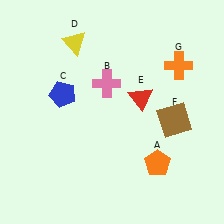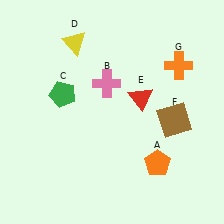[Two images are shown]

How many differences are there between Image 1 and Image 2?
There is 1 difference between the two images.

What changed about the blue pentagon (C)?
In Image 1, C is blue. In Image 2, it changed to green.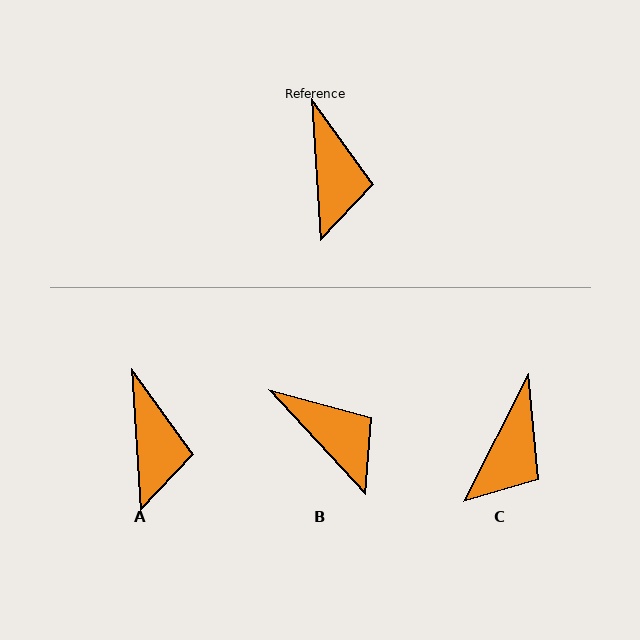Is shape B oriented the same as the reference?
No, it is off by about 39 degrees.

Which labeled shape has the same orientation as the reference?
A.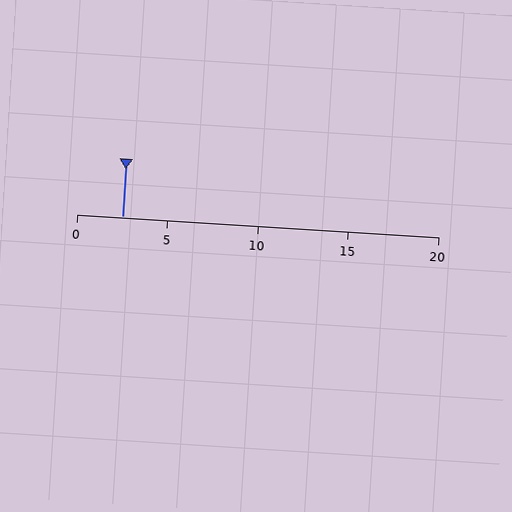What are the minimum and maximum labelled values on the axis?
The axis runs from 0 to 20.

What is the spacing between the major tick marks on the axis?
The major ticks are spaced 5 apart.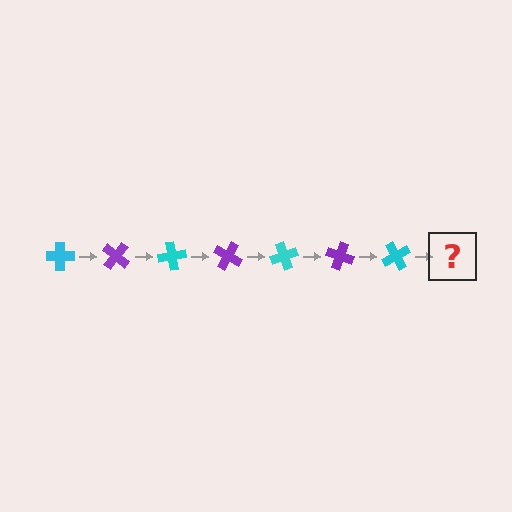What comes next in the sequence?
The next element should be a purple cross, rotated 280 degrees from the start.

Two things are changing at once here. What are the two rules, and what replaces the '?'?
The two rules are that it rotates 40 degrees each step and the color cycles through cyan and purple. The '?' should be a purple cross, rotated 280 degrees from the start.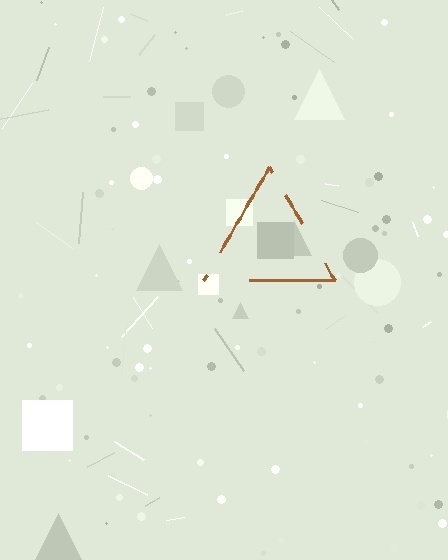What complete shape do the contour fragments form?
The contour fragments form a triangle.